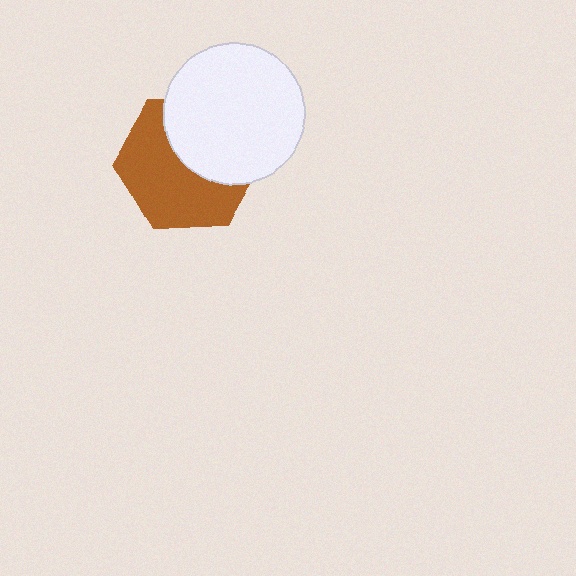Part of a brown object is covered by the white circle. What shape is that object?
It is a hexagon.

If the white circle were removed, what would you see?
You would see the complete brown hexagon.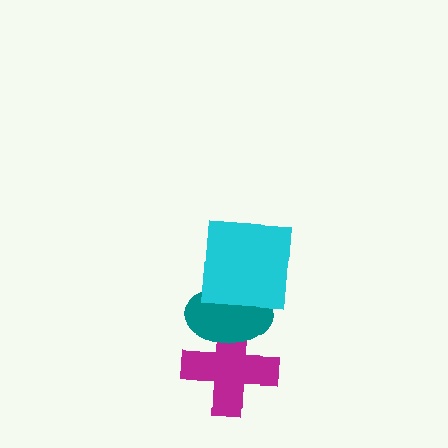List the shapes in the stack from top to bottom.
From top to bottom: the cyan square, the teal ellipse, the magenta cross.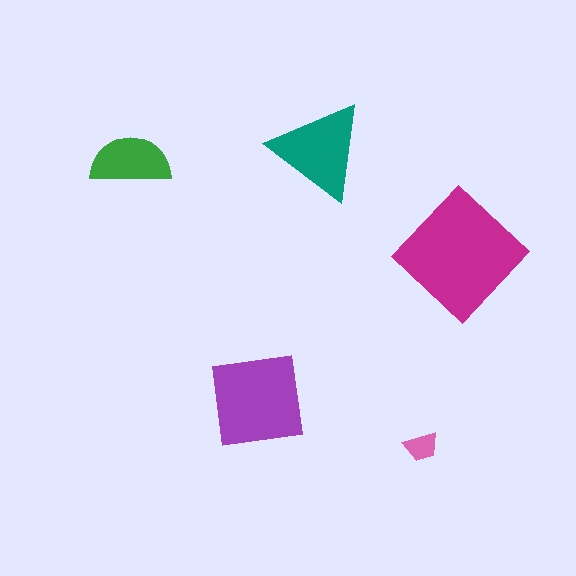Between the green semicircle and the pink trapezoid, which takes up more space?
The green semicircle.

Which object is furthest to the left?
The green semicircle is leftmost.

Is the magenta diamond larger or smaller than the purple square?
Larger.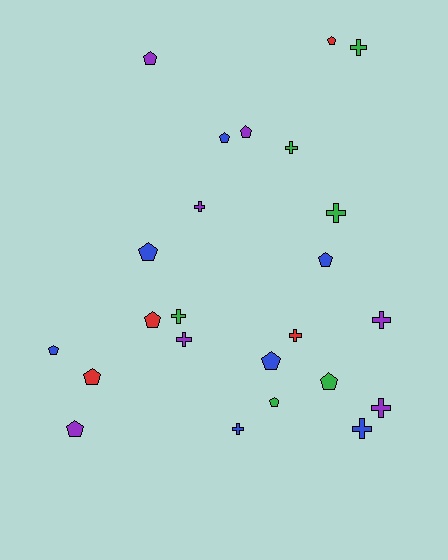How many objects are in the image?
There are 24 objects.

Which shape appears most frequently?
Pentagon, with 13 objects.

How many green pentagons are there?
There are 2 green pentagons.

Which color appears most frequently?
Purple, with 7 objects.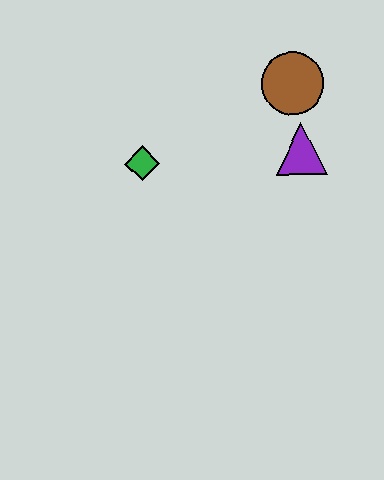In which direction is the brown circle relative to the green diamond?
The brown circle is to the right of the green diamond.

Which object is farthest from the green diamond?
The brown circle is farthest from the green diamond.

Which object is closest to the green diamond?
The purple triangle is closest to the green diamond.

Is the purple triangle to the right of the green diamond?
Yes